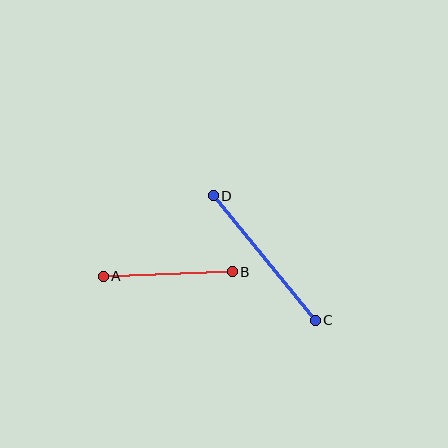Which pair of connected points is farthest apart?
Points C and D are farthest apart.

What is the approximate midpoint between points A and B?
The midpoint is at approximately (168, 274) pixels.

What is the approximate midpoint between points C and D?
The midpoint is at approximately (264, 258) pixels.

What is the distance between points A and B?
The distance is approximately 129 pixels.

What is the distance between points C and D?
The distance is approximately 161 pixels.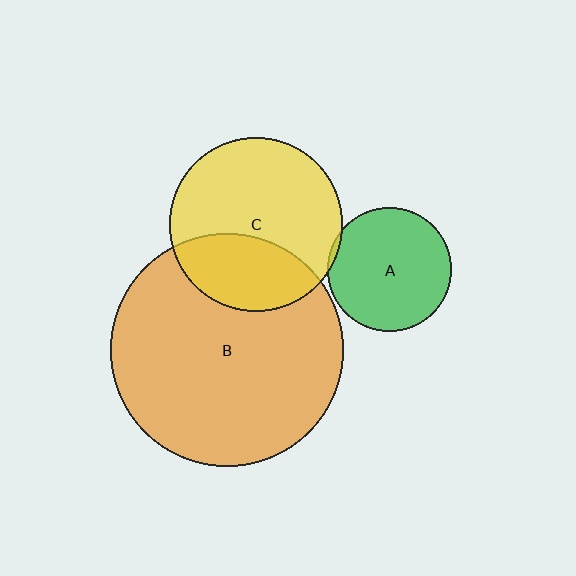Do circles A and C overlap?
Yes.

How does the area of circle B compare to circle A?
Approximately 3.5 times.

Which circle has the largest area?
Circle B (orange).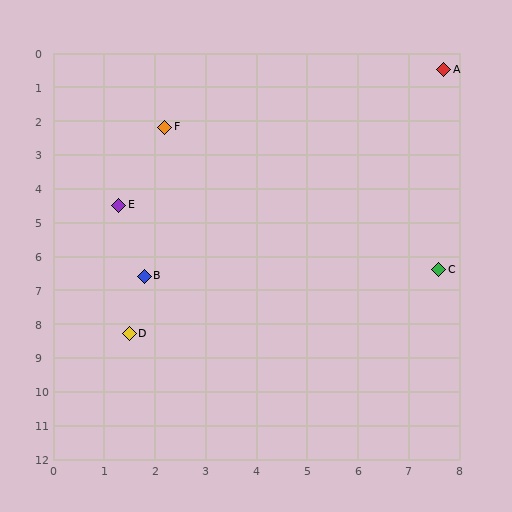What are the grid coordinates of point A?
Point A is at approximately (7.7, 0.5).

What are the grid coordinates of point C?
Point C is at approximately (7.6, 6.4).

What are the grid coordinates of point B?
Point B is at approximately (1.8, 6.6).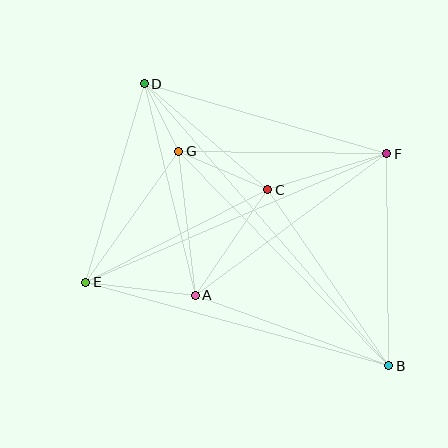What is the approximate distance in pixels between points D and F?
The distance between D and F is approximately 253 pixels.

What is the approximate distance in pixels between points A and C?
The distance between A and C is approximately 128 pixels.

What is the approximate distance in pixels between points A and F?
The distance between A and F is approximately 238 pixels.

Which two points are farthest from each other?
Points B and D are farthest from each other.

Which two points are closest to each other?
Points D and G are closest to each other.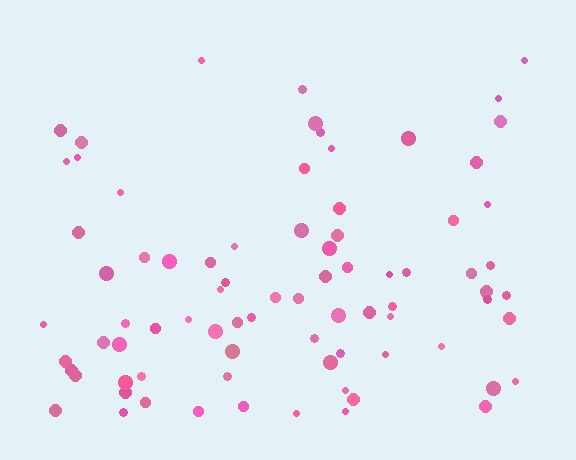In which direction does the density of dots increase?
From top to bottom, with the bottom side densest.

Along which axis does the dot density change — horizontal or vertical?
Vertical.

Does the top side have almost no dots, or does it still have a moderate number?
Still a moderate number, just noticeably fewer than the bottom.